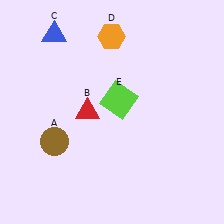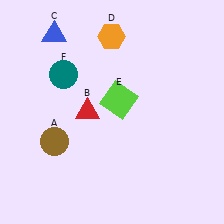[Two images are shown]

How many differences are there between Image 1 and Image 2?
There is 1 difference between the two images.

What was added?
A teal circle (F) was added in Image 2.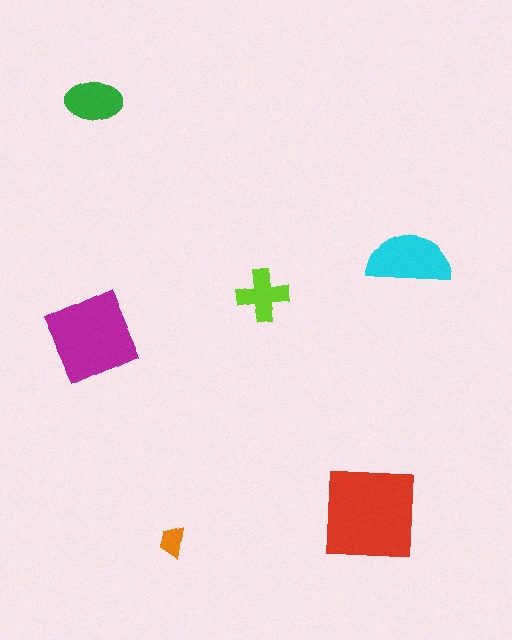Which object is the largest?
The red square.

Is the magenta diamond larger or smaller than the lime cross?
Larger.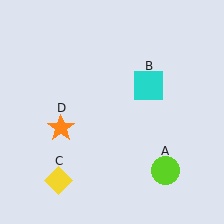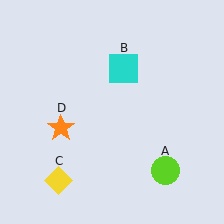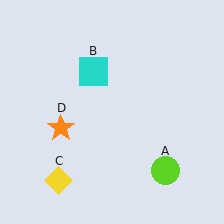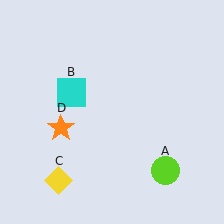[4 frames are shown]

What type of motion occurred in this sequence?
The cyan square (object B) rotated counterclockwise around the center of the scene.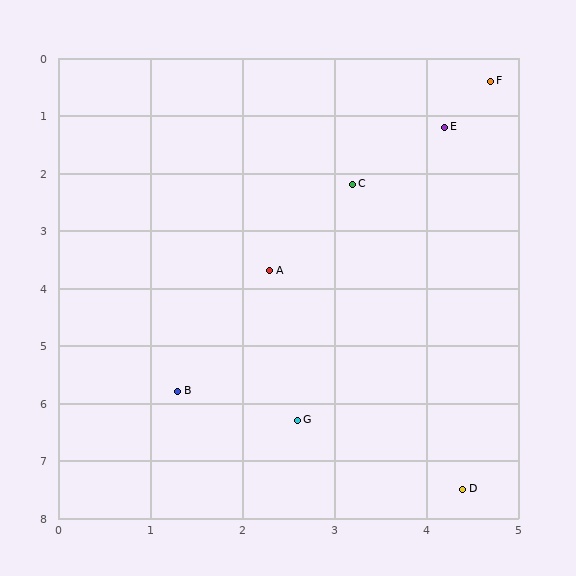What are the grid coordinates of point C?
Point C is at approximately (3.2, 2.2).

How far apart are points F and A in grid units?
Points F and A are about 4.1 grid units apart.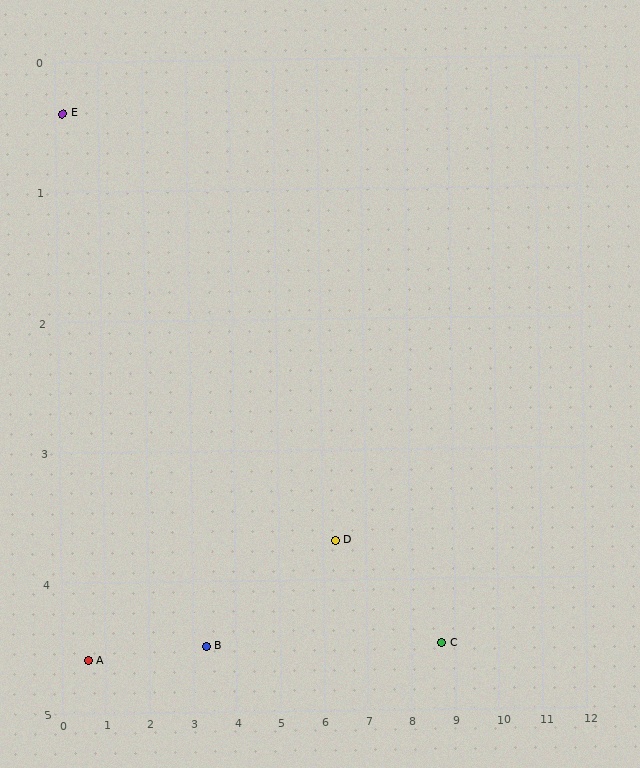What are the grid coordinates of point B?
Point B is at approximately (3.3, 4.5).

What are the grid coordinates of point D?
Point D is at approximately (6.3, 3.7).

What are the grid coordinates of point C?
Point C is at approximately (8.7, 4.5).